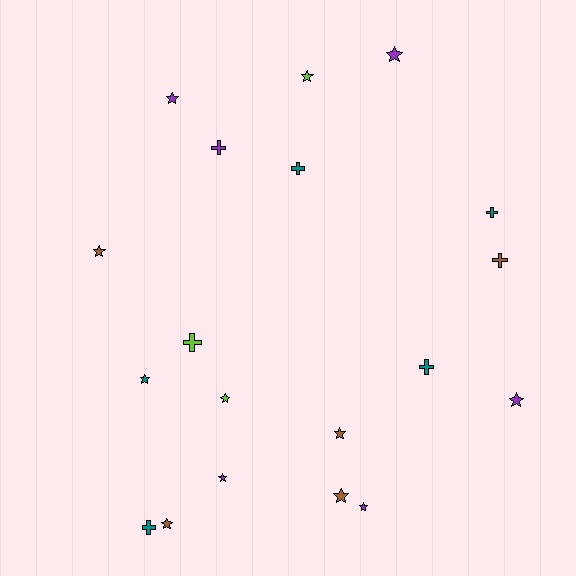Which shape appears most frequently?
Star, with 12 objects.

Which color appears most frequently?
Purple, with 6 objects.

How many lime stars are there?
There are 2 lime stars.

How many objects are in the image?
There are 19 objects.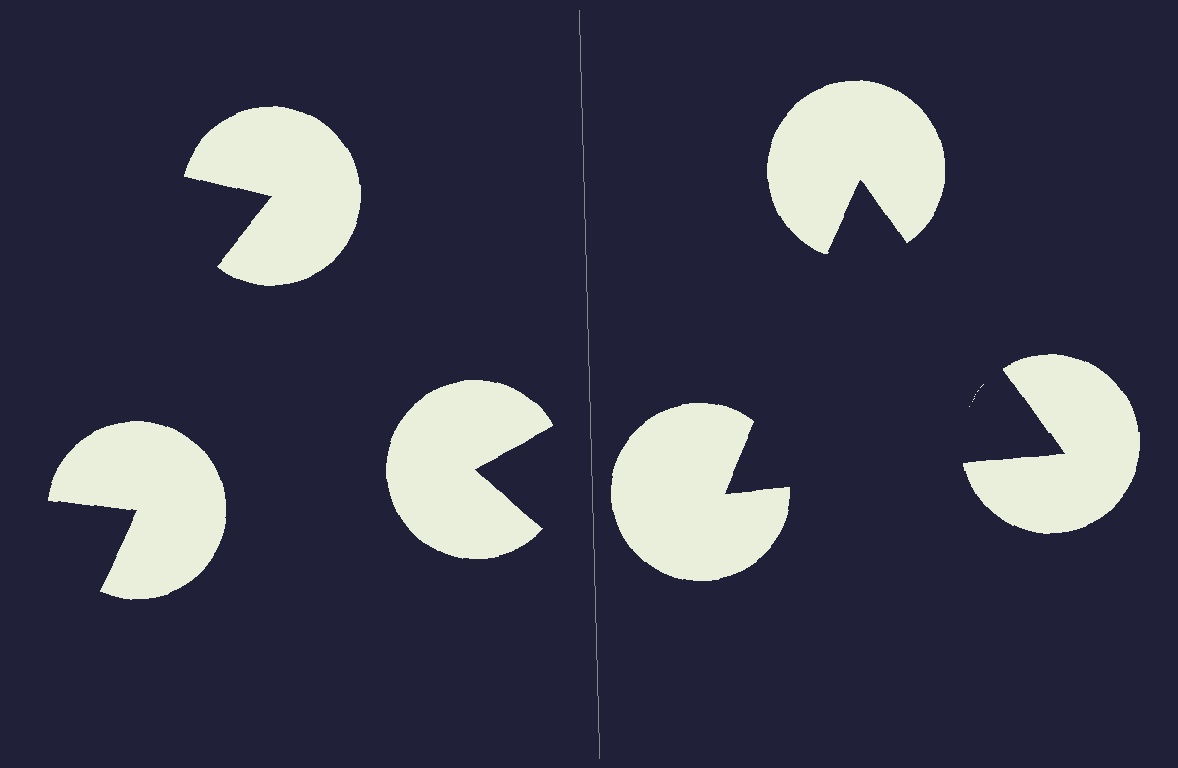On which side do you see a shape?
An illusory triangle appears on the right side. On the left side the wedge cuts are rotated, so no coherent shape forms.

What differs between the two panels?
The pac-man discs are positioned identically on both sides; only the wedge orientations differ. On the right they align to a triangle; on the left they are misaligned.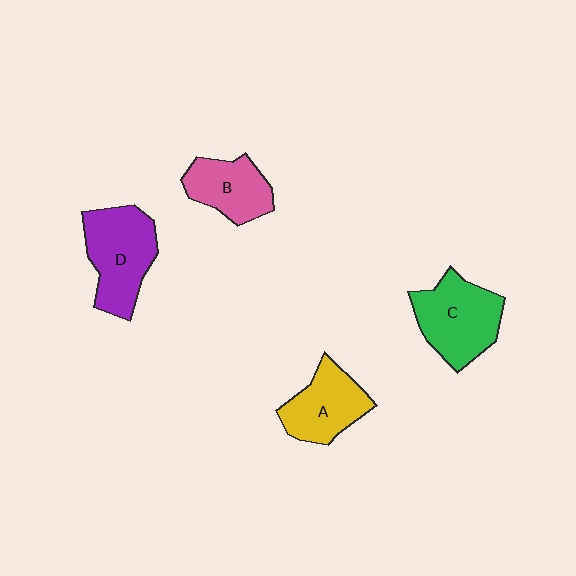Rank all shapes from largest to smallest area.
From largest to smallest: D (purple), C (green), A (yellow), B (pink).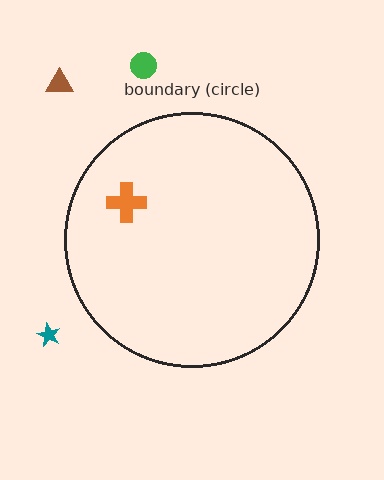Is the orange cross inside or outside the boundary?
Inside.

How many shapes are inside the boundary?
1 inside, 3 outside.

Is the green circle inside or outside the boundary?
Outside.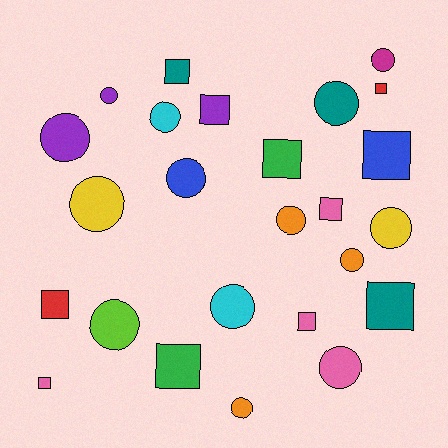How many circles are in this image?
There are 14 circles.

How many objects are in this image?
There are 25 objects.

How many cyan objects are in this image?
There are 2 cyan objects.